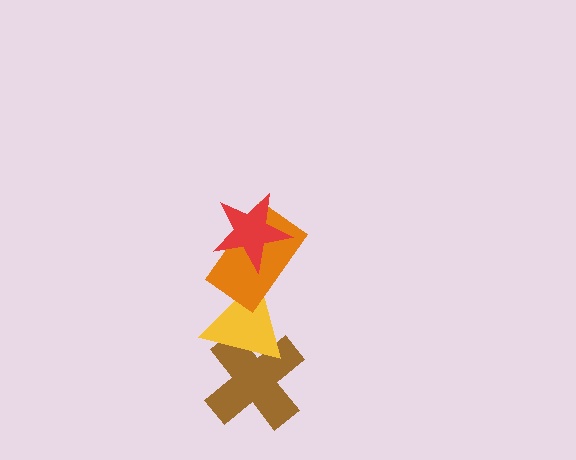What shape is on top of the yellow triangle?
The orange rectangle is on top of the yellow triangle.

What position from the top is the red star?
The red star is 1st from the top.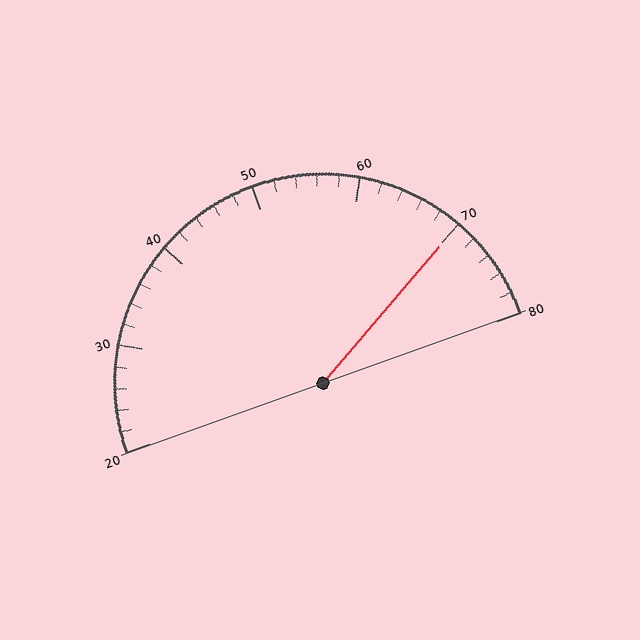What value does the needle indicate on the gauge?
The needle indicates approximately 70.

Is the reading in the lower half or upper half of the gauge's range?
The reading is in the upper half of the range (20 to 80).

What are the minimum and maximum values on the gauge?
The gauge ranges from 20 to 80.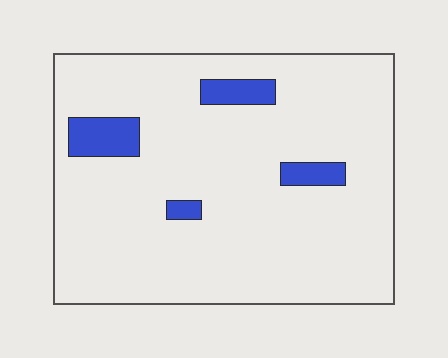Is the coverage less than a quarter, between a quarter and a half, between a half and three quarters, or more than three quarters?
Less than a quarter.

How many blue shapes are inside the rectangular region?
4.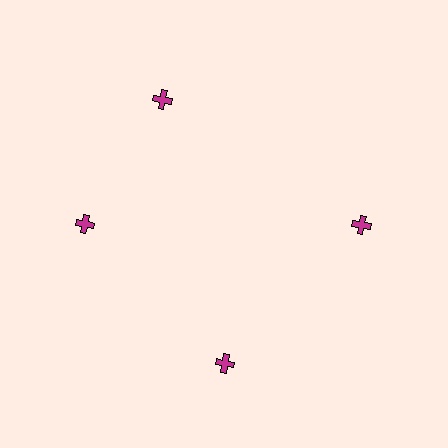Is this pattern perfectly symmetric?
No. The 4 magenta crosses are arranged in a ring, but one element near the 12 o'clock position is rotated out of alignment along the ring, breaking the 4-fold rotational symmetry.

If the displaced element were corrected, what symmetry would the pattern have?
It would have 4-fold rotational symmetry — the pattern would map onto itself every 90 degrees.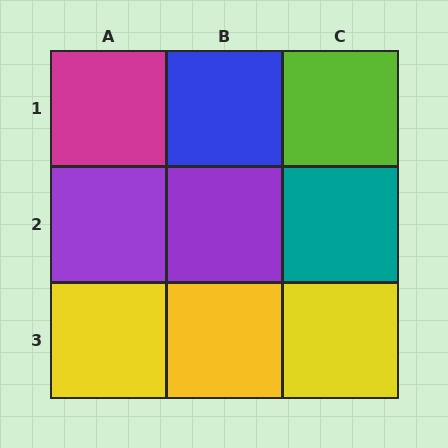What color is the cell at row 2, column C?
Teal.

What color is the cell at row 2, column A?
Purple.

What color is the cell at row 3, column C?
Yellow.